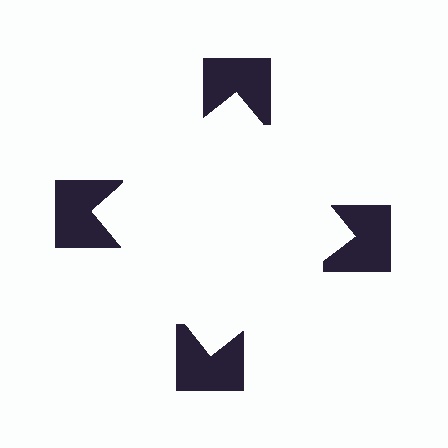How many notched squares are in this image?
There are 4 — one at each vertex of the illusory square.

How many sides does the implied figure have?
4 sides.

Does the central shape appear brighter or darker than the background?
It typically appears slightly brighter than the background, even though no actual brightness change is drawn.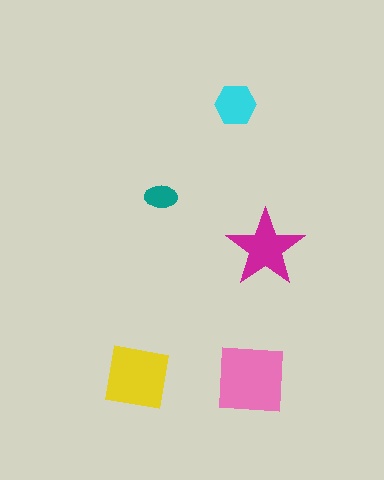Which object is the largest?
The pink square.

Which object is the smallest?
The teal ellipse.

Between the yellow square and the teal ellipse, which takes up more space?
The yellow square.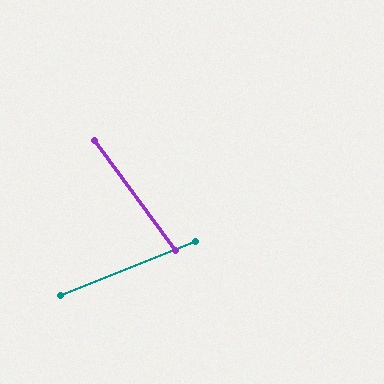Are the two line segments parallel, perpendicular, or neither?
Neither parallel nor perpendicular — they differ by about 75°.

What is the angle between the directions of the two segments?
Approximately 75 degrees.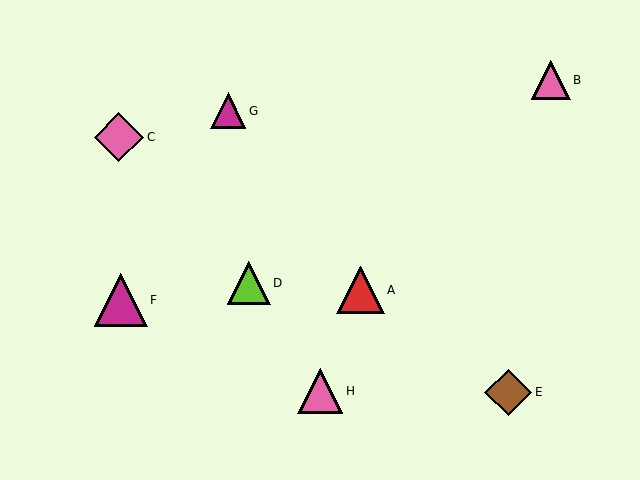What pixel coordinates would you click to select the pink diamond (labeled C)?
Click at (119, 137) to select the pink diamond C.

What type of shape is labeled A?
Shape A is a red triangle.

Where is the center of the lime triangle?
The center of the lime triangle is at (249, 283).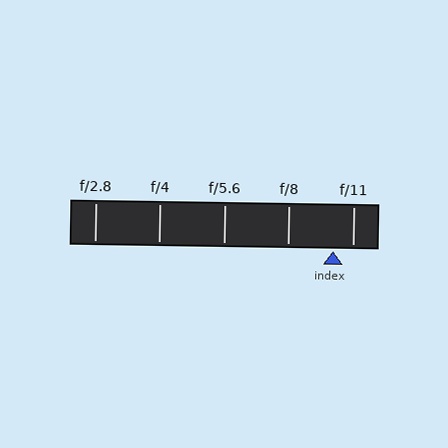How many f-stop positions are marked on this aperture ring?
There are 5 f-stop positions marked.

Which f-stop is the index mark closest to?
The index mark is closest to f/11.